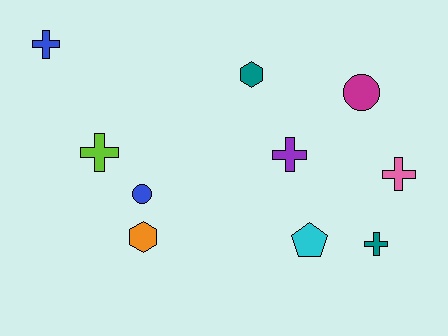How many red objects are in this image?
There are no red objects.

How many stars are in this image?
There are no stars.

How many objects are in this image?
There are 10 objects.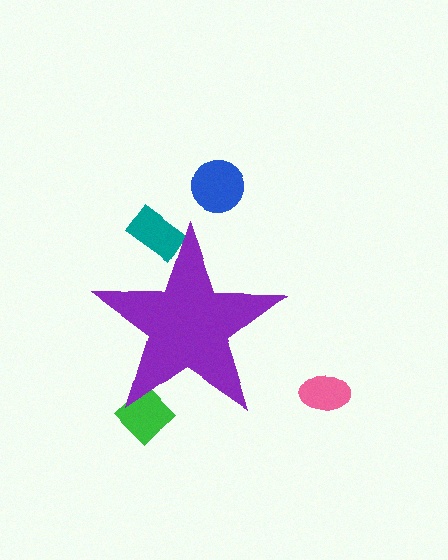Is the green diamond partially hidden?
Yes, the green diamond is partially hidden behind the purple star.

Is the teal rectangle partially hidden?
Yes, the teal rectangle is partially hidden behind the purple star.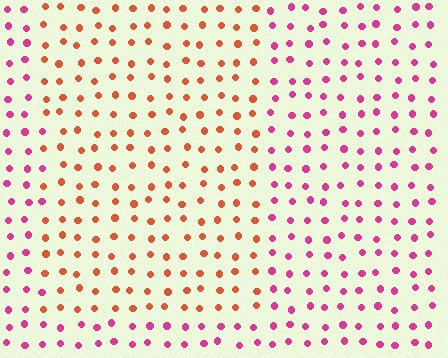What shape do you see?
I see a rectangle.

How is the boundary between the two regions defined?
The boundary is defined purely by a slight shift in hue (about 47 degrees). Spacing, size, and orientation are identical on both sides.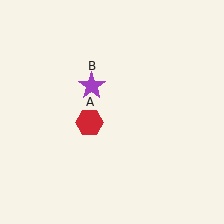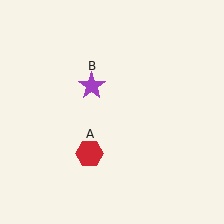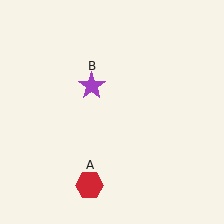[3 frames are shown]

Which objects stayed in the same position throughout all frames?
Purple star (object B) remained stationary.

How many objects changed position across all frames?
1 object changed position: red hexagon (object A).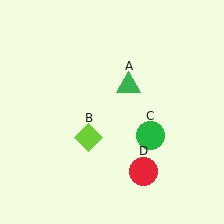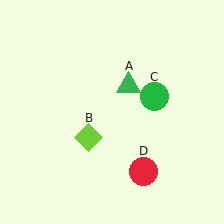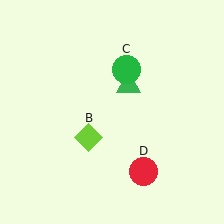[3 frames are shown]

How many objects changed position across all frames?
1 object changed position: green circle (object C).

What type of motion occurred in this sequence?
The green circle (object C) rotated counterclockwise around the center of the scene.